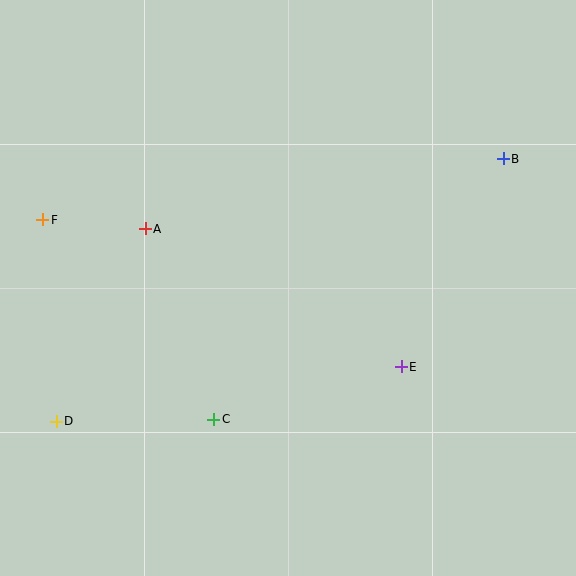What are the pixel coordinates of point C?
Point C is at (214, 419).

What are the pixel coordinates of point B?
Point B is at (503, 159).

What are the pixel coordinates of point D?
Point D is at (56, 421).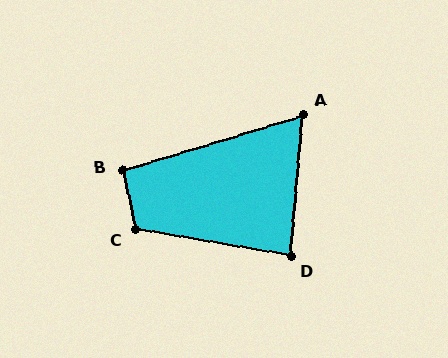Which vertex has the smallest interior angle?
A, at approximately 68 degrees.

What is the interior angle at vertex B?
Approximately 95 degrees (approximately right).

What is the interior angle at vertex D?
Approximately 85 degrees (approximately right).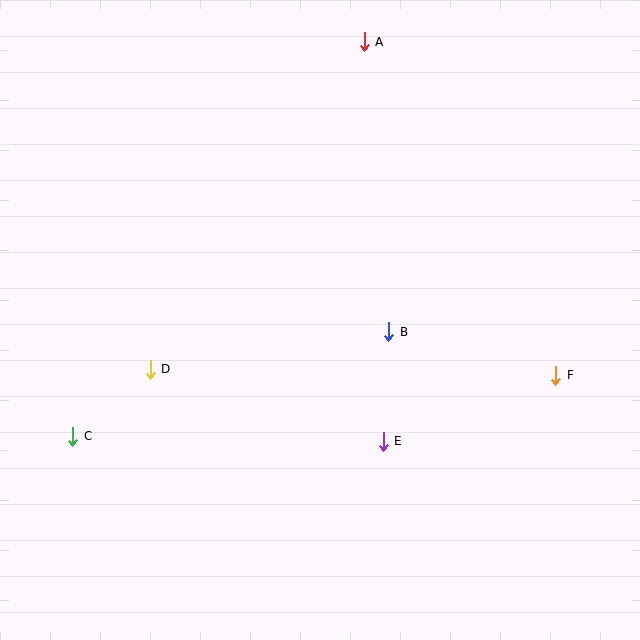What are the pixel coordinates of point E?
Point E is at (383, 441).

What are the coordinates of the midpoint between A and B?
The midpoint between A and B is at (377, 187).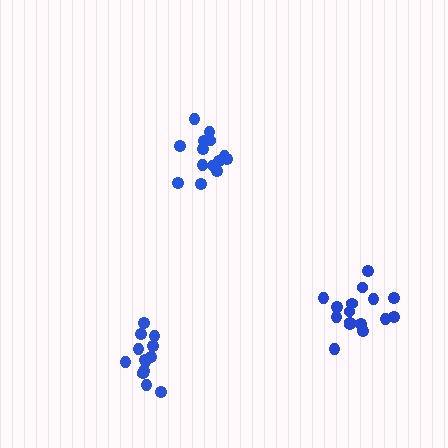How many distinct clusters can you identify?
There are 3 distinct clusters.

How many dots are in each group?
Group 1: 14 dots, Group 2: 13 dots, Group 3: 16 dots (43 total).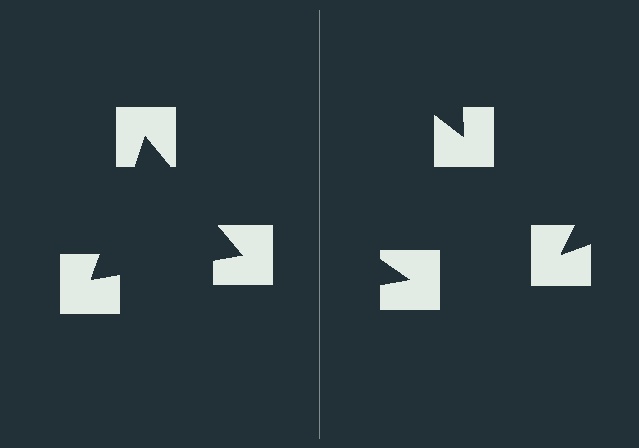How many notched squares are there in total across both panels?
6 — 3 on each side.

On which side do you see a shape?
An illusory triangle appears on the left side. On the right side the wedge cuts are rotated, so no coherent shape forms.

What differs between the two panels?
The notched squares are positioned identically on both sides; only the wedge orientations differ. On the left they align to a triangle; on the right they are misaligned.